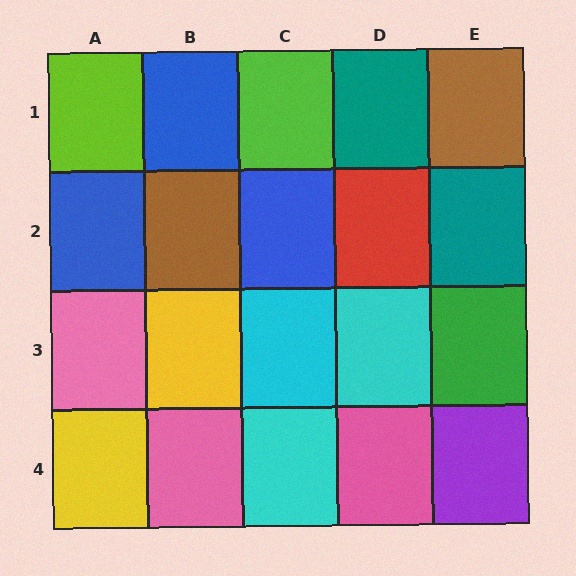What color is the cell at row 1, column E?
Brown.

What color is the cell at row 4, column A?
Yellow.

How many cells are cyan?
3 cells are cyan.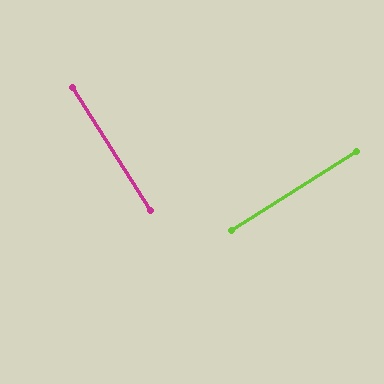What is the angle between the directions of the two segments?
Approximately 90 degrees.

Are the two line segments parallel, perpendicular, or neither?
Perpendicular — they meet at approximately 90°.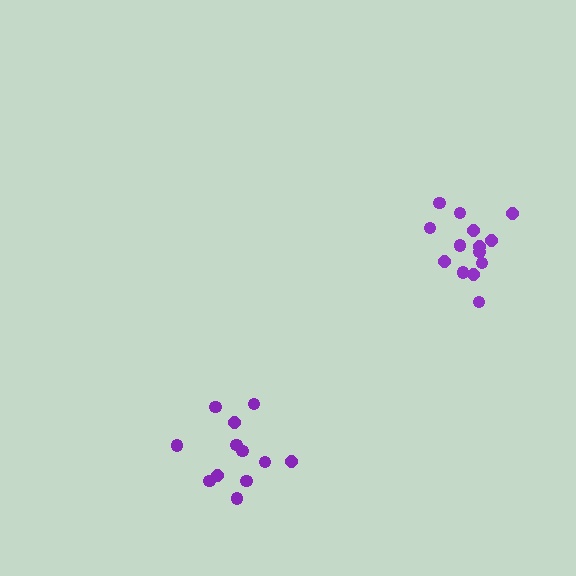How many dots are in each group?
Group 1: 12 dots, Group 2: 14 dots (26 total).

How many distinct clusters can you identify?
There are 2 distinct clusters.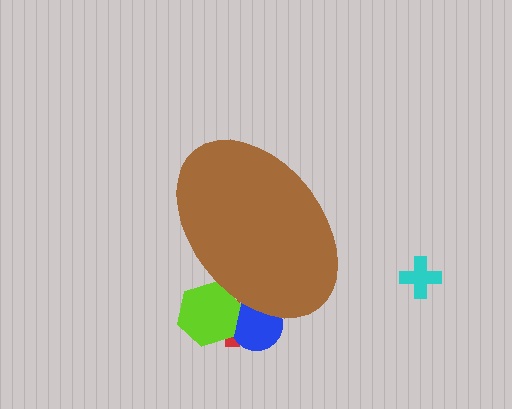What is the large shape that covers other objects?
A brown ellipse.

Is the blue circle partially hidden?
Yes, the blue circle is partially hidden behind the brown ellipse.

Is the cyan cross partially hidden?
No, the cyan cross is fully visible.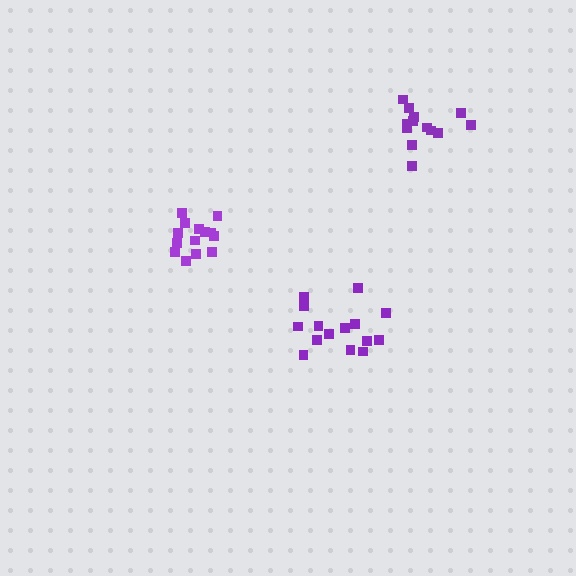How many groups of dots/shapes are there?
There are 3 groups.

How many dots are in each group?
Group 1: 14 dots, Group 2: 15 dots, Group 3: 13 dots (42 total).